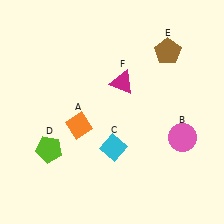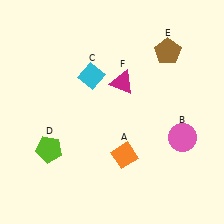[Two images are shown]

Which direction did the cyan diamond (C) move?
The cyan diamond (C) moved up.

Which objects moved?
The objects that moved are: the orange diamond (A), the cyan diamond (C).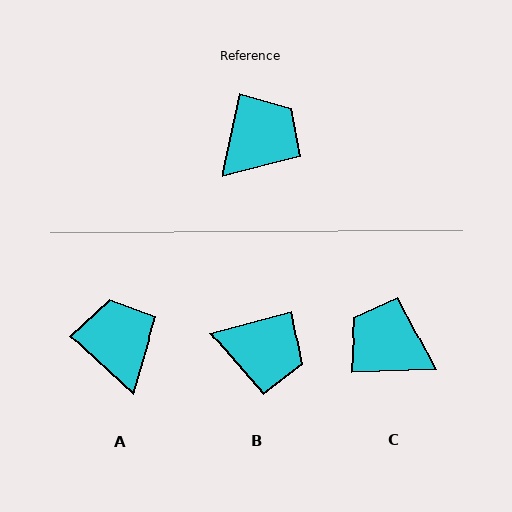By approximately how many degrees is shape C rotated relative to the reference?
Approximately 104 degrees counter-clockwise.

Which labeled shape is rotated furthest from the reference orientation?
C, about 104 degrees away.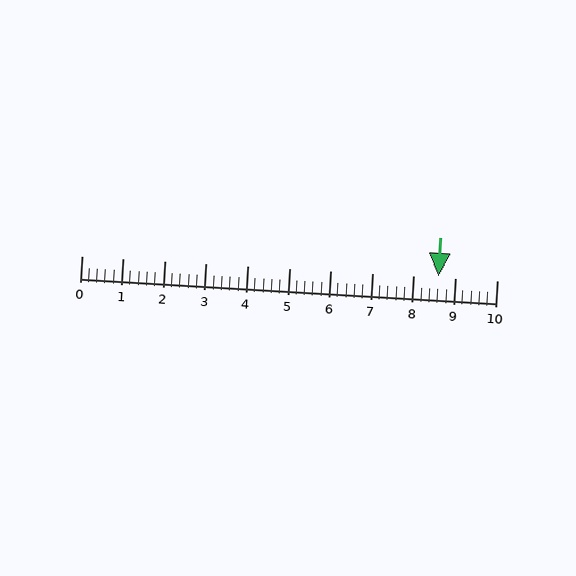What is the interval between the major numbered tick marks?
The major tick marks are spaced 1 units apart.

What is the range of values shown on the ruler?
The ruler shows values from 0 to 10.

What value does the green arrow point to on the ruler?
The green arrow points to approximately 8.6.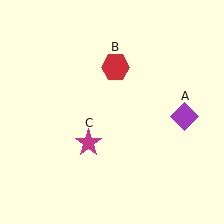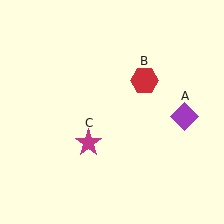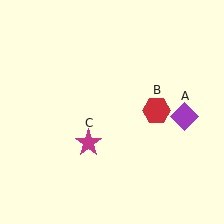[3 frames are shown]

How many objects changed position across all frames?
1 object changed position: red hexagon (object B).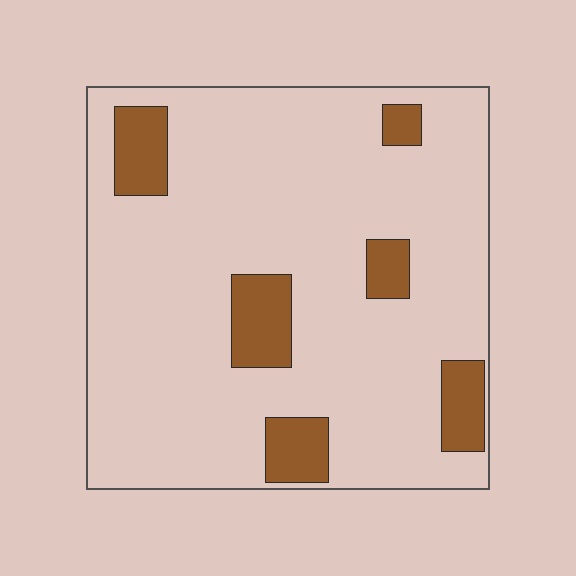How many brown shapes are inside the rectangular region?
6.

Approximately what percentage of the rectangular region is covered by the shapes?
Approximately 15%.